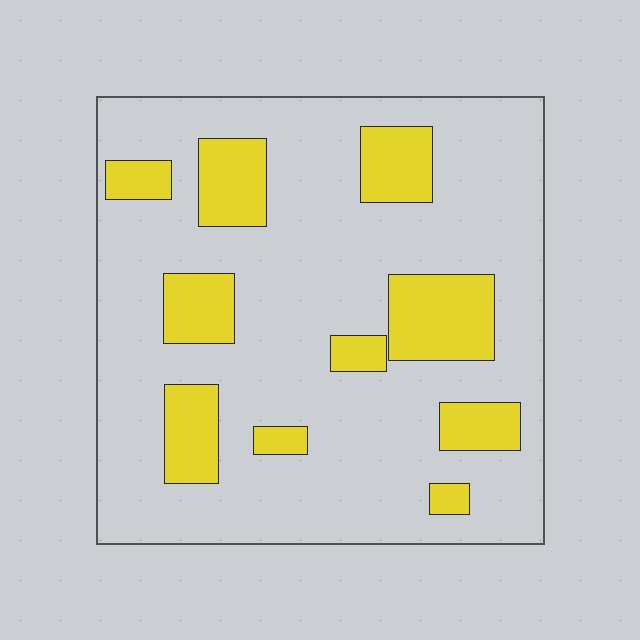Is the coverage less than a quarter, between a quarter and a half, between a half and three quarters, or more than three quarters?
Less than a quarter.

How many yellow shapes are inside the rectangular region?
10.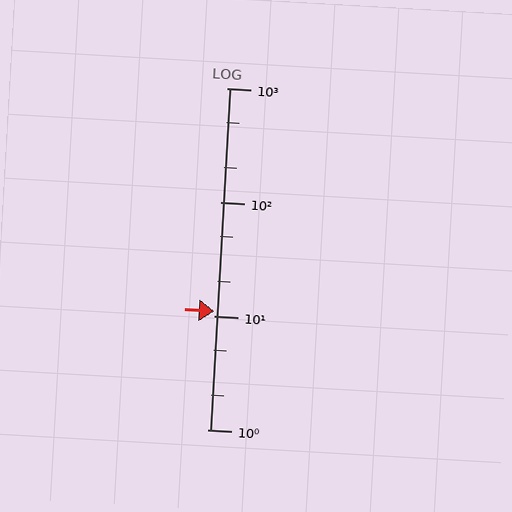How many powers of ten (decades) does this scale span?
The scale spans 3 decades, from 1 to 1000.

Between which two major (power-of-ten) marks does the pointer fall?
The pointer is between 10 and 100.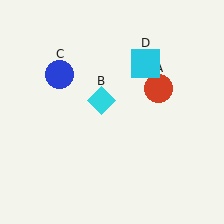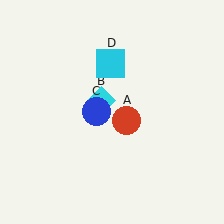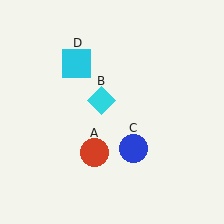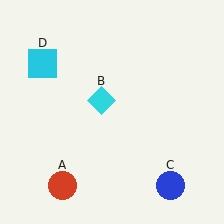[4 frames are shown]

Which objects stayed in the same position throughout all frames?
Cyan diamond (object B) remained stationary.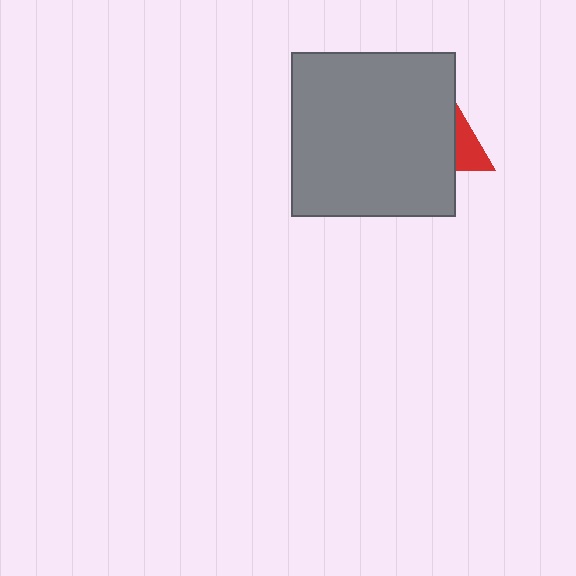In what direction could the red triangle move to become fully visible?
The red triangle could move right. That would shift it out from behind the gray square entirely.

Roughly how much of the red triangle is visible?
A small part of it is visible (roughly 34%).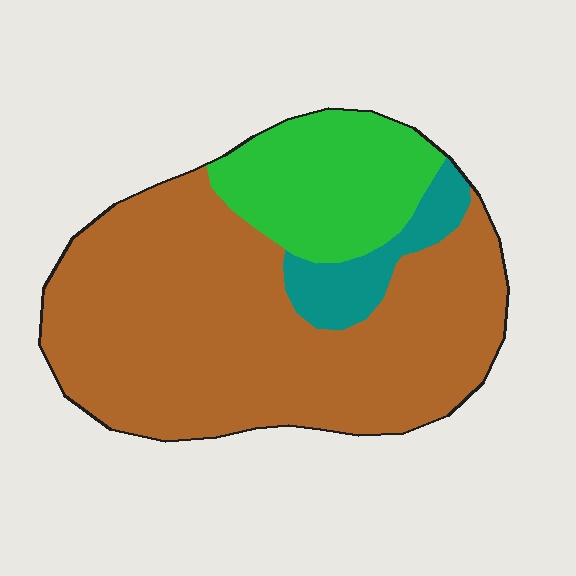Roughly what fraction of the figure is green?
Green covers 21% of the figure.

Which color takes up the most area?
Brown, at roughly 70%.